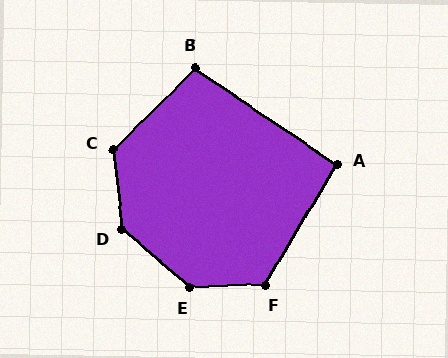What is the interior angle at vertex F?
Approximately 123 degrees (obtuse).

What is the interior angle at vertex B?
Approximately 101 degrees (obtuse).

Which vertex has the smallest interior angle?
A, at approximately 93 degrees.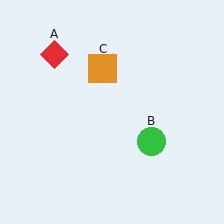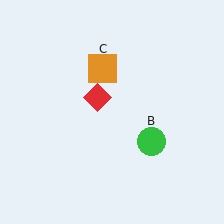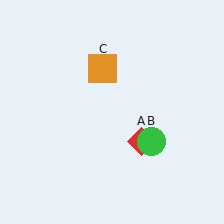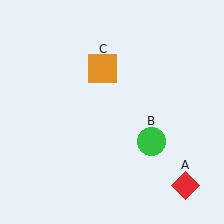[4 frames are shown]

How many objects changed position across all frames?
1 object changed position: red diamond (object A).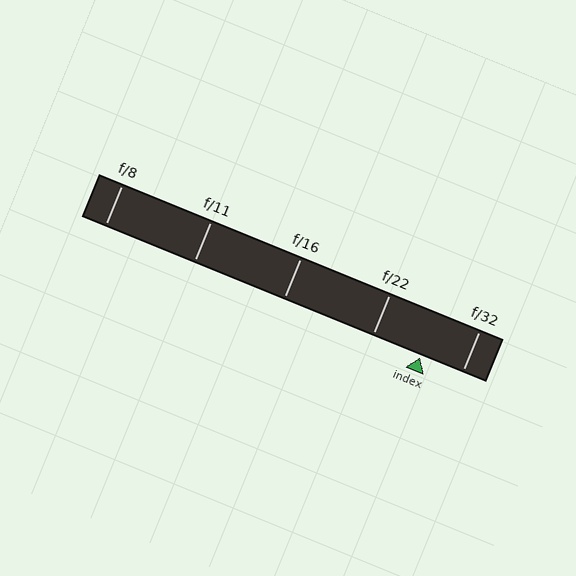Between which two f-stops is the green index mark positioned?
The index mark is between f/22 and f/32.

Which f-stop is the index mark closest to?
The index mark is closest to f/32.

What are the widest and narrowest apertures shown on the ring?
The widest aperture shown is f/8 and the narrowest is f/32.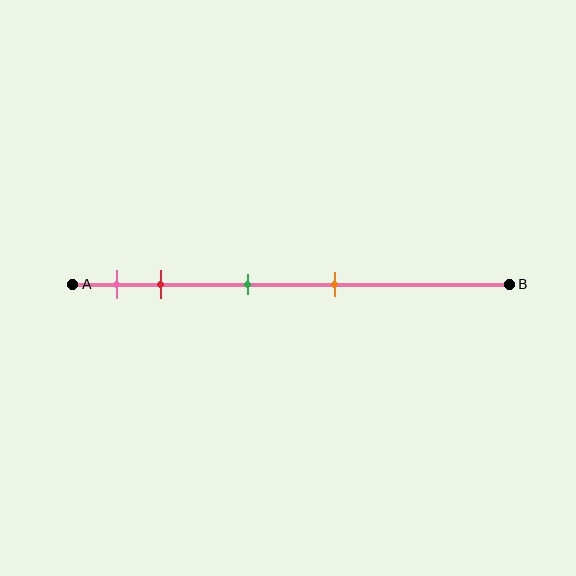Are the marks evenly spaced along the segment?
No, the marks are not evenly spaced.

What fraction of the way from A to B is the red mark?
The red mark is approximately 20% (0.2) of the way from A to B.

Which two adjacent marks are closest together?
The pink and red marks are the closest adjacent pair.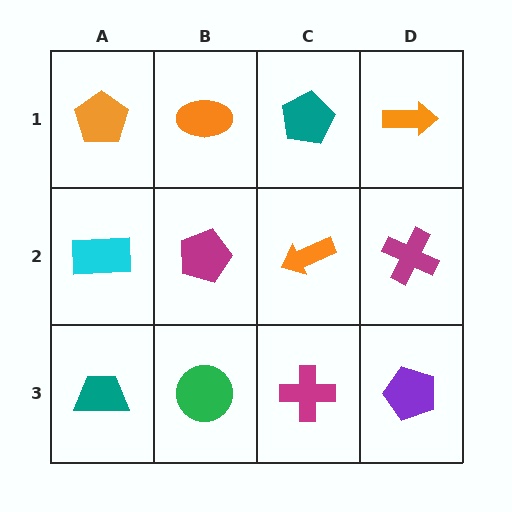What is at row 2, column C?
An orange arrow.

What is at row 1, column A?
An orange pentagon.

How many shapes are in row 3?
4 shapes.